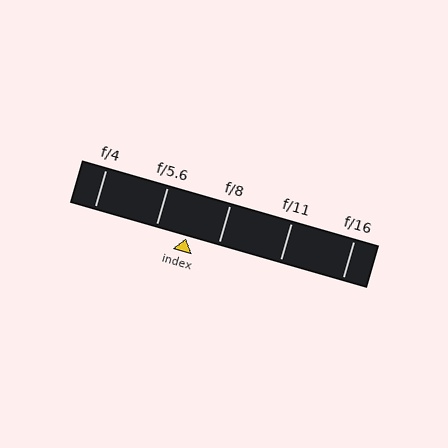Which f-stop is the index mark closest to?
The index mark is closest to f/8.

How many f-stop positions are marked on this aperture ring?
There are 5 f-stop positions marked.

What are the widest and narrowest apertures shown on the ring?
The widest aperture shown is f/4 and the narrowest is f/16.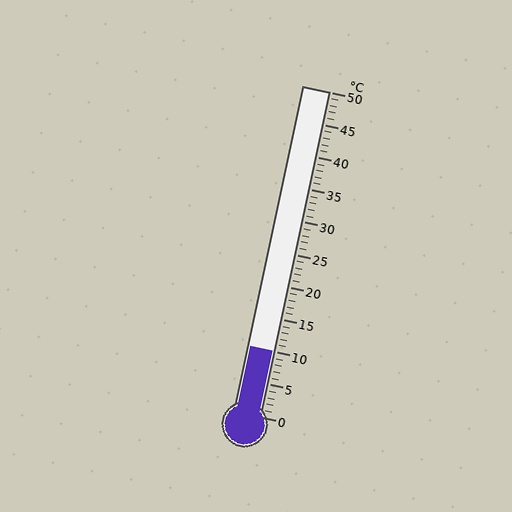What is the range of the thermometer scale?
The thermometer scale ranges from 0°C to 50°C.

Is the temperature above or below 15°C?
The temperature is below 15°C.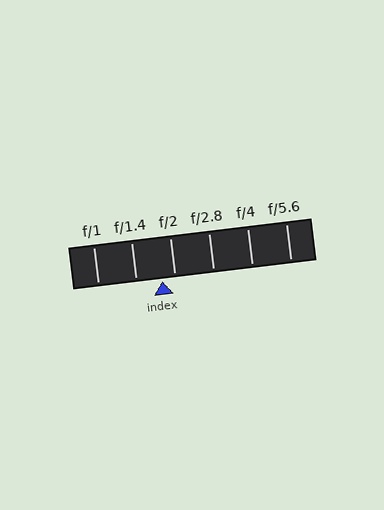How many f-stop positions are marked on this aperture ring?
There are 6 f-stop positions marked.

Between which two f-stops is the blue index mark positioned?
The index mark is between f/1.4 and f/2.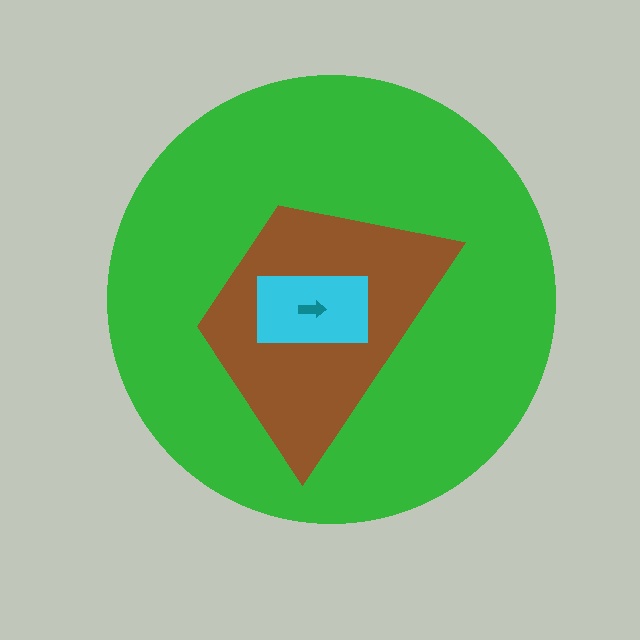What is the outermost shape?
The green circle.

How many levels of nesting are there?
4.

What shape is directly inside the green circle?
The brown trapezoid.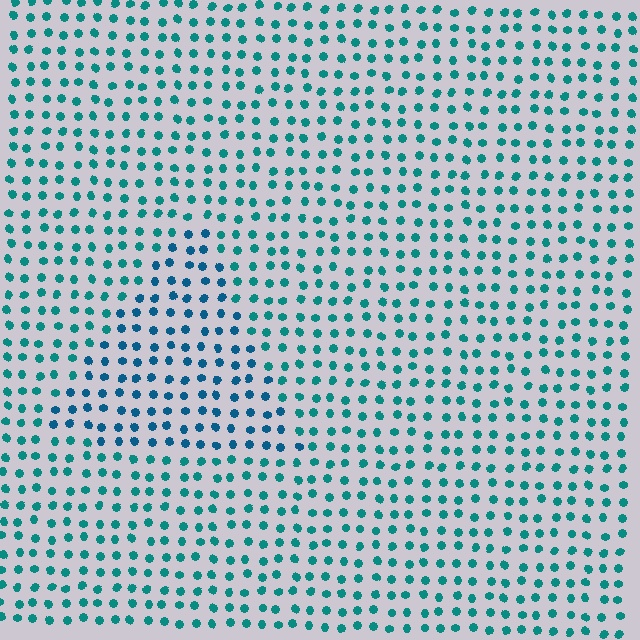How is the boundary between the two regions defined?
The boundary is defined purely by a slight shift in hue (about 25 degrees). Spacing, size, and orientation are identical on both sides.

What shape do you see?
I see a triangle.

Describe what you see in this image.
The image is filled with small teal elements in a uniform arrangement. A triangle-shaped region is visible where the elements are tinted to a slightly different hue, forming a subtle color boundary.